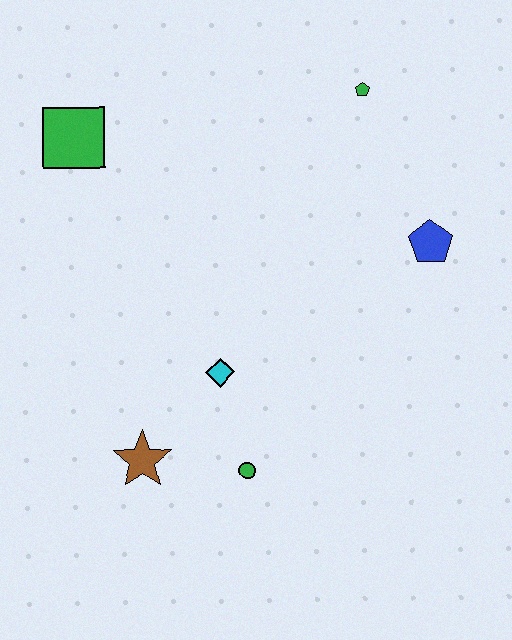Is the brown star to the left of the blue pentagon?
Yes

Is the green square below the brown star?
No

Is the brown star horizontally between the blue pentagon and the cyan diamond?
No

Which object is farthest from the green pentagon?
The brown star is farthest from the green pentagon.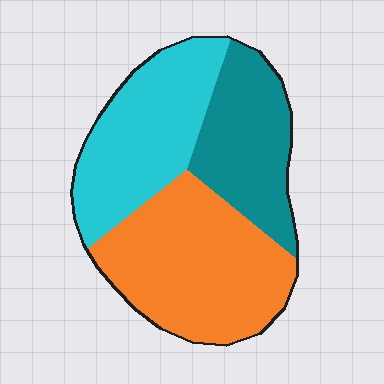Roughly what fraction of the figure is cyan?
Cyan covers about 30% of the figure.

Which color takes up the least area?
Teal, at roughly 25%.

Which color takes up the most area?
Orange, at roughly 40%.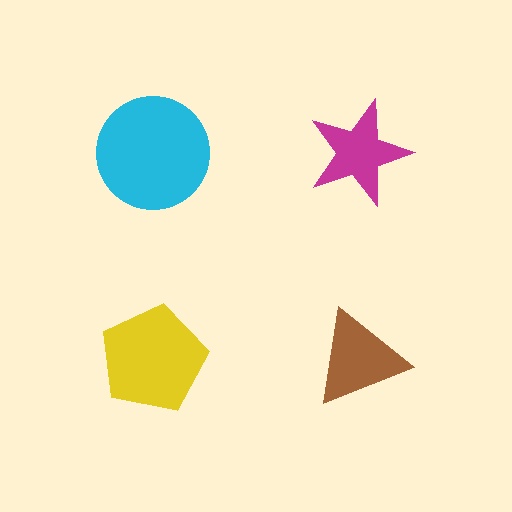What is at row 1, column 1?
A cyan circle.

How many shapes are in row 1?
2 shapes.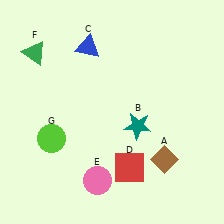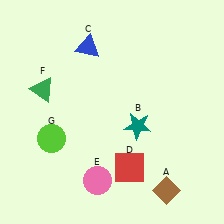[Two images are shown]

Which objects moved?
The objects that moved are: the brown diamond (A), the green triangle (F).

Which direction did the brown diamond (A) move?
The brown diamond (A) moved down.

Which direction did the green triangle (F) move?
The green triangle (F) moved down.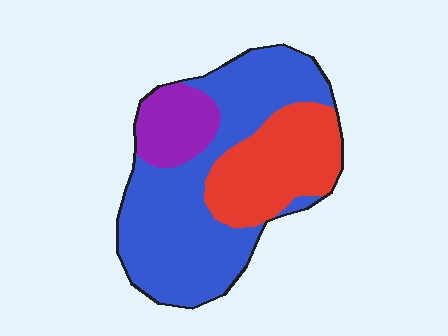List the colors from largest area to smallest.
From largest to smallest: blue, red, purple.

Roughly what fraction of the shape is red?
Red covers about 30% of the shape.